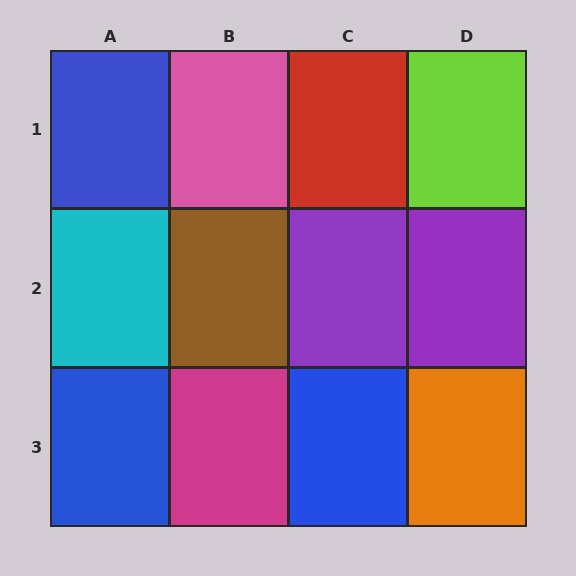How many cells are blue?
3 cells are blue.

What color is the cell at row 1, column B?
Pink.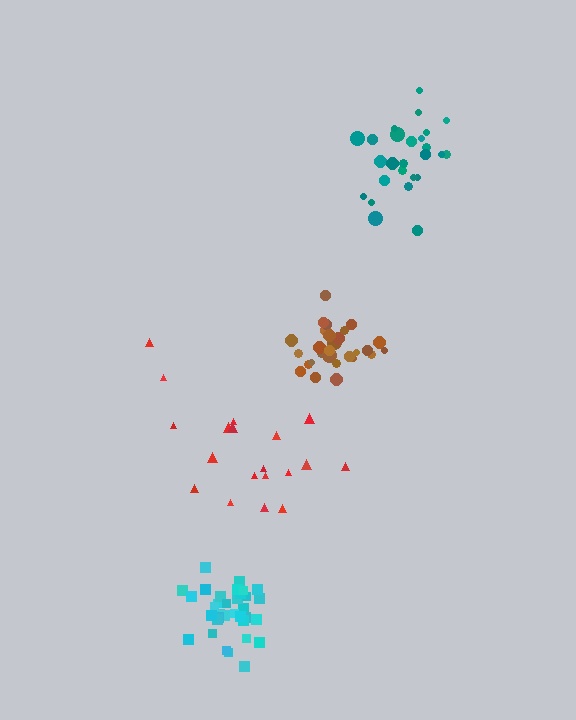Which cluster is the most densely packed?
Cyan.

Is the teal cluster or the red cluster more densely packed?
Teal.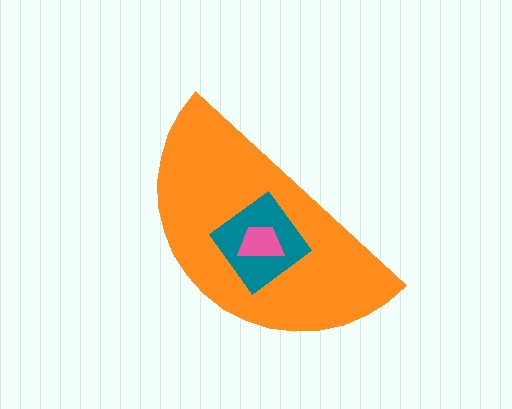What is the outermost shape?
The orange semicircle.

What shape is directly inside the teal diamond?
The pink trapezoid.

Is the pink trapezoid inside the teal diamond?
Yes.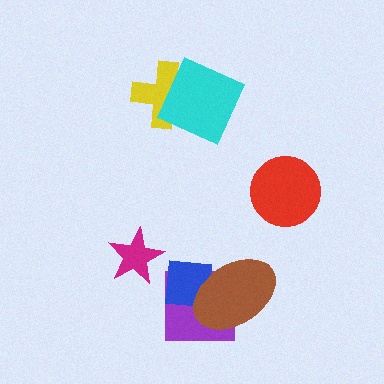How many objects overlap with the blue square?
2 objects overlap with the blue square.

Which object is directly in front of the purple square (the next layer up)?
The blue square is directly in front of the purple square.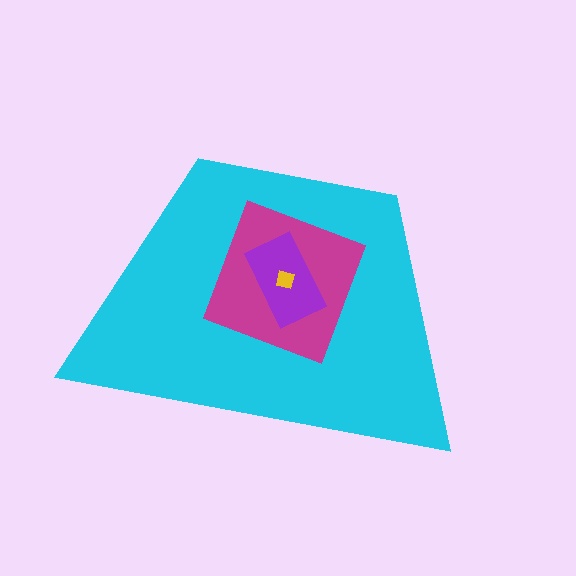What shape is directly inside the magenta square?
The purple rectangle.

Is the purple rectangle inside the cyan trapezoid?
Yes.